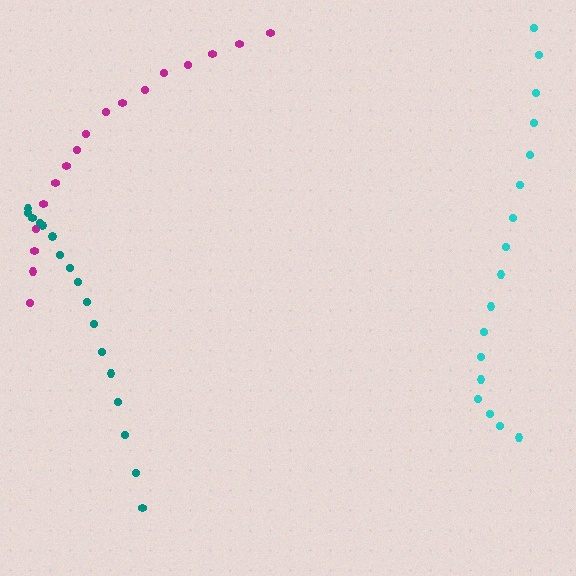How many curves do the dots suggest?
There are 3 distinct paths.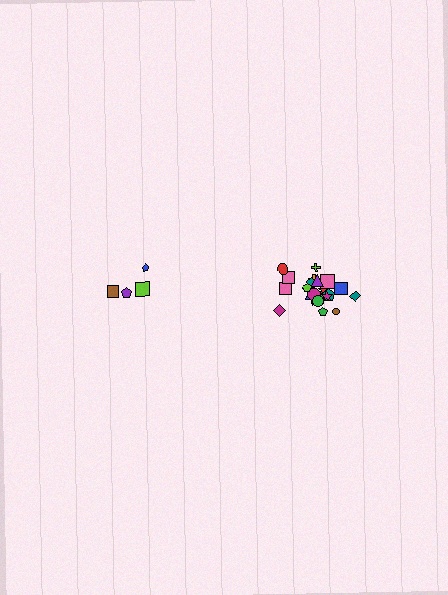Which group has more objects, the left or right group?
The right group.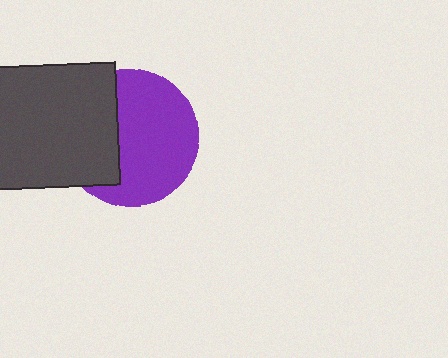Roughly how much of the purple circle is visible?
About half of it is visible (roughly 63%).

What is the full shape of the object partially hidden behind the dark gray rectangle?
The partially hidden object is a purple circle.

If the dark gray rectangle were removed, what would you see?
You would see the complete purple circle.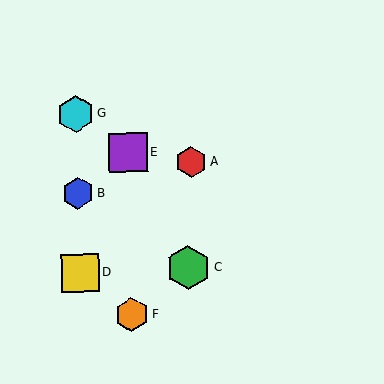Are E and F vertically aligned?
Yes, both are at x≈128.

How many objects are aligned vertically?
2 objects (E, F) are aligned vertically.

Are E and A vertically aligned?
No, E is at x≈128 and A is at x≈191.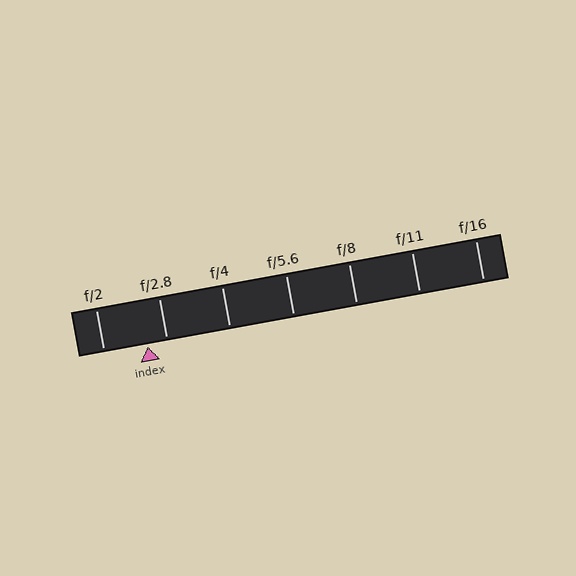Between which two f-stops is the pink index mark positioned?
The index mark is between f/2 and f/2.8.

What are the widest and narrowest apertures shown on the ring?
The widest aperture shown is f/2 and the narrowest is f/16.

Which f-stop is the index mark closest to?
The index mark is closest to f/2.8.